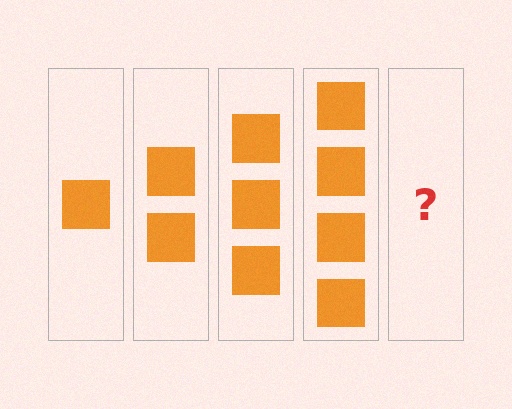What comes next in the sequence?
The next element should be 5 squares.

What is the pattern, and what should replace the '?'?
The pattern is that each step adds one more square. The '?' should be 5 squares.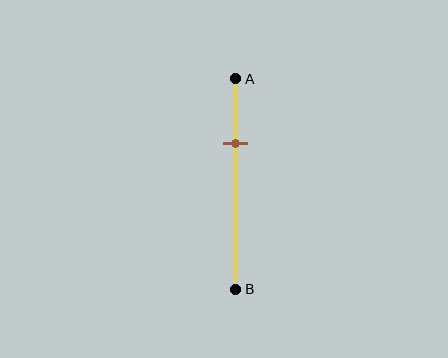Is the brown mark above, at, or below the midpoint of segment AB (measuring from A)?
The brown mark is above the midpoint of segment AB.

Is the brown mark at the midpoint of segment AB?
No, the mark is at about 30% from A, not at the 50% midpoint.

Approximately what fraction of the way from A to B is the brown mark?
The brown mark is approximately 30% of the way from A to B.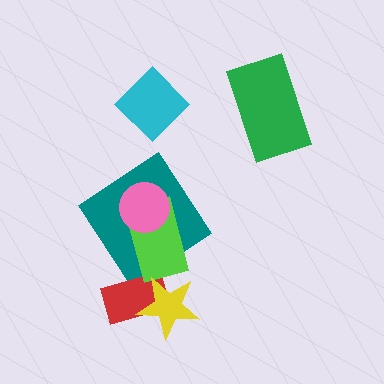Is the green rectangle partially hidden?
No, no other shape covers it.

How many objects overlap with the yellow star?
1 object overlaps with the yellow star.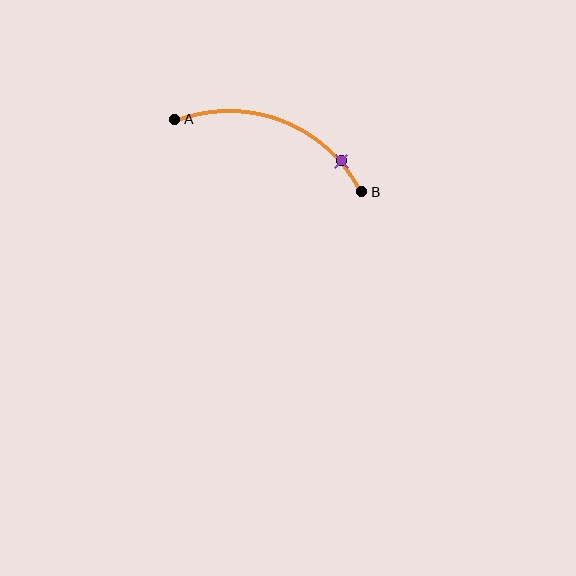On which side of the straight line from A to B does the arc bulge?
The arc bulges above the straight line connecting A and B.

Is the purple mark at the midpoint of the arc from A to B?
No. The purple mark lies on the arc but is closer to endpoint B. The arc midpoint would be at the point on the curve equidistant along the arc from both A and B.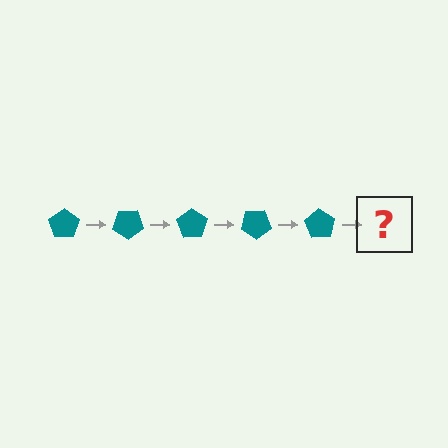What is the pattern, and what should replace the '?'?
The pattern is that the pentagon rotates 35 degrees each step. The '?' should be a teal pentagon rotated 175 degrees.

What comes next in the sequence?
The next element should be a teal pentagon rotated 175 degrees.